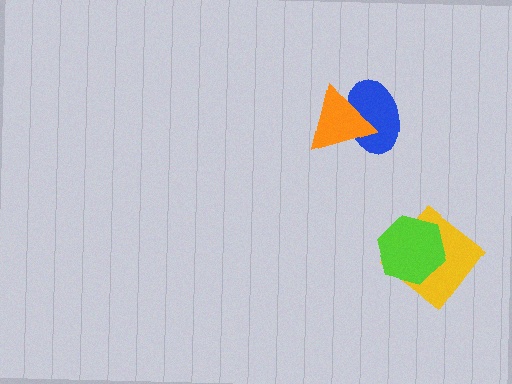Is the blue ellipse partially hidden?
Yes, it is partially covered by another shape.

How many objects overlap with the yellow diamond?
1 object overlaps with the yellow diamond.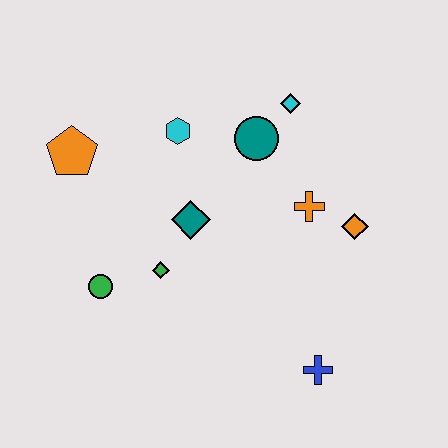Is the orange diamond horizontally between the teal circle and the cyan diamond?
No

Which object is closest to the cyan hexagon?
The teal circle is closest to the cyan hexagon.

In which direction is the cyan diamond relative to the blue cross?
The cyan diamond is above the blue cross.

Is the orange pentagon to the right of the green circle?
No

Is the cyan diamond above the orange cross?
Yes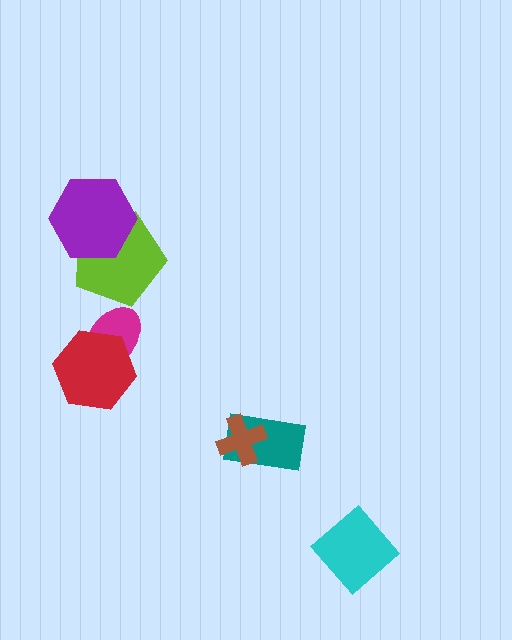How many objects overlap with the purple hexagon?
1 object overlaps with the purple hexagon.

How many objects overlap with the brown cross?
1 object overlaps with the brown cross.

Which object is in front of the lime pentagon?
The purple hexagon is in front of the lime pentagon.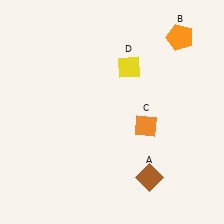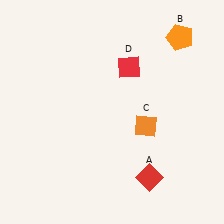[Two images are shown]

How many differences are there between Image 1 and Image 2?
There are 2 differences between the two images.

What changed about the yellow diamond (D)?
In Image 1, D is yellow. In Image 2, it changed to red.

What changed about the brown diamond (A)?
In Image 1, A is brown. In Image 2, it changed to red.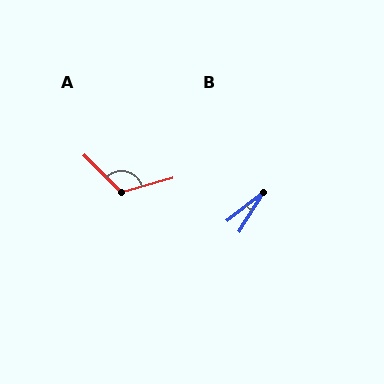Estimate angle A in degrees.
Approximately 119 degrees.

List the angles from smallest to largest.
B (20°), A (119°).